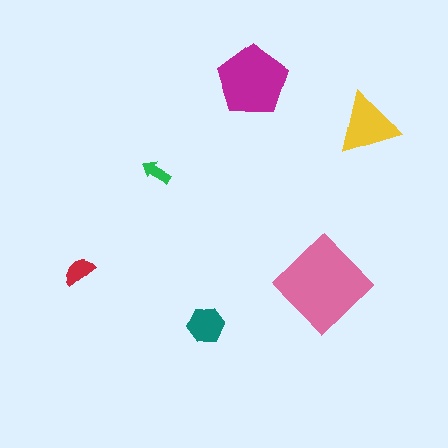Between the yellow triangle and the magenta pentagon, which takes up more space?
The magenta pentagon.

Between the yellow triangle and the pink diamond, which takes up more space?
The pink diamond.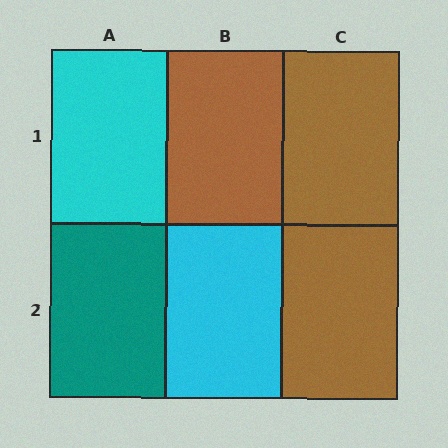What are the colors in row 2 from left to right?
Teal, cyan, brown.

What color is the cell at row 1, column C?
Brown.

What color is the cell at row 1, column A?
Cyan.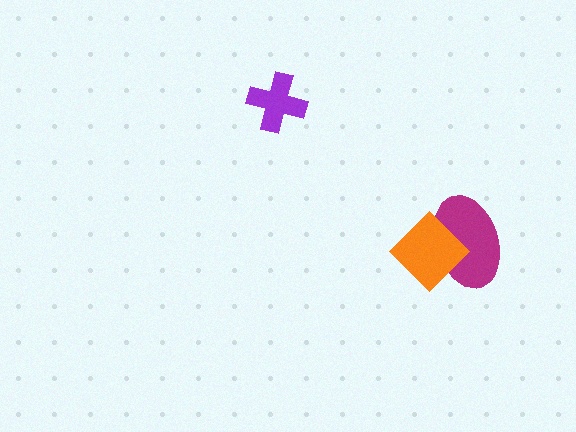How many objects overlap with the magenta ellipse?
1 object overlaps with the magenta ellipse.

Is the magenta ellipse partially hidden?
Yes, it is partially covered by another shape.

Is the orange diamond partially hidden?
No, no other shape covers it.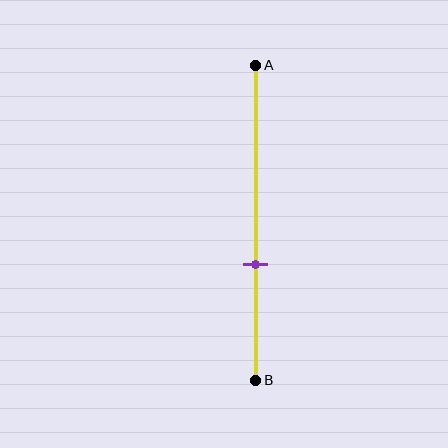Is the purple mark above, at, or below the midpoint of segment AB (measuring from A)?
The purple mark is below the midpoint of segment AB.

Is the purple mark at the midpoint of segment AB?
No, the mark is at about 65% from A, not at the 50% midpoint.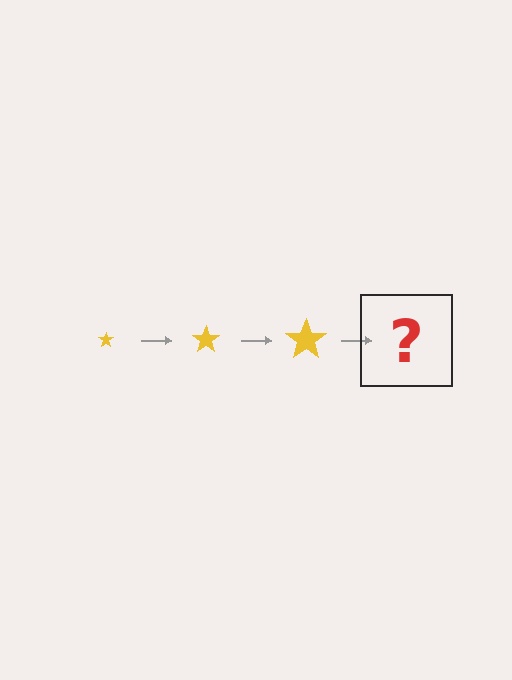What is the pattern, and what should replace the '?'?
The pattern is that the star gets progressively larger each step. The '?' should be a yellow star, larger than the previous one.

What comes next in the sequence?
The next element should be a yellow star, larger than the previous one.